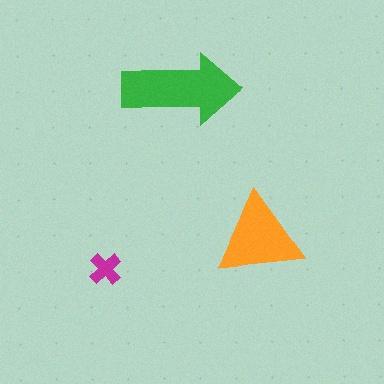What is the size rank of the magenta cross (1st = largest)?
3rd.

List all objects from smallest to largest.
The magenta cross, the orange triangle, the green arrow.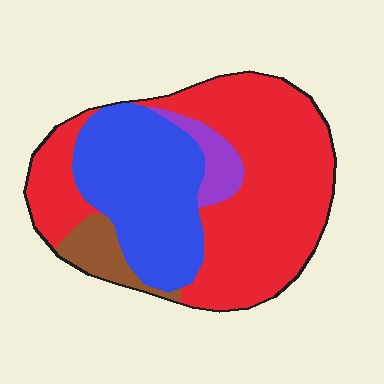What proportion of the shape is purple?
Purple covers 6% of the shape.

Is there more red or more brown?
Red.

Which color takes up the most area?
Red, at roughly 55%.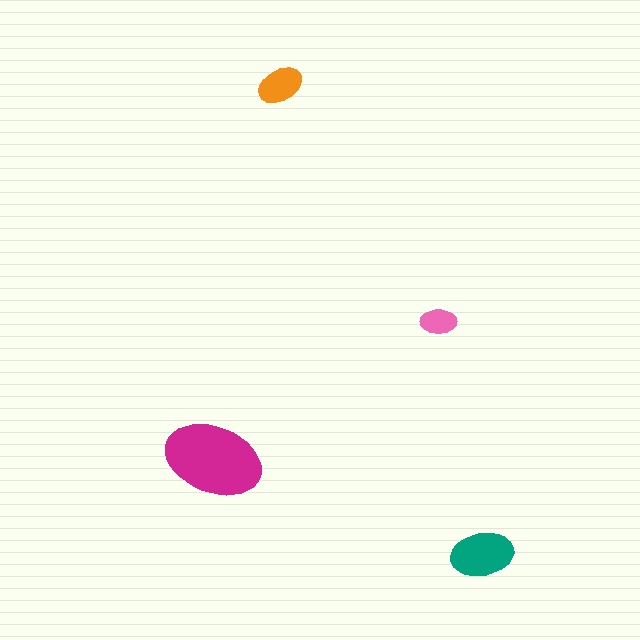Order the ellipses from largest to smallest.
the magenta one, the teal one, the orange one, the pink one.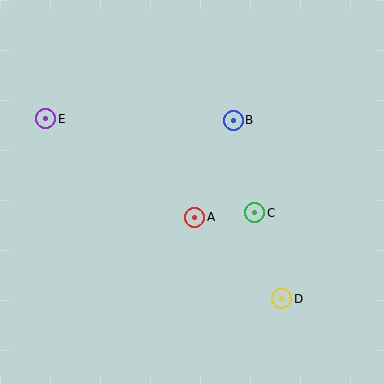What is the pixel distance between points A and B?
The distance between A and B is 104 pixels.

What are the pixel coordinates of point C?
Point C is at (255, 213).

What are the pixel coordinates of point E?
Point E is at (46, 119).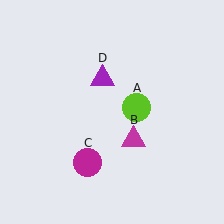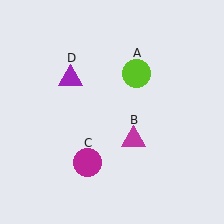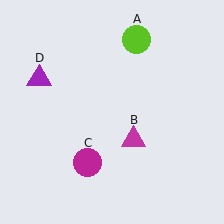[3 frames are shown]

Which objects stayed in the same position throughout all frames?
Magenta triangle (object B) and magenta circle (object C) remained stationary.